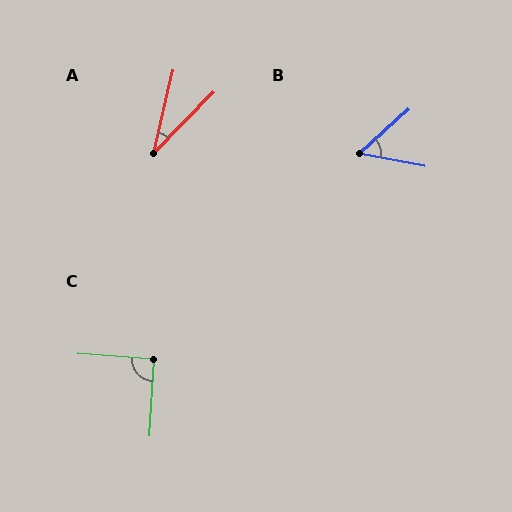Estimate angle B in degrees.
Approximately 53 degrees.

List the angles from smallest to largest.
A (31°), B (53°), C (91°).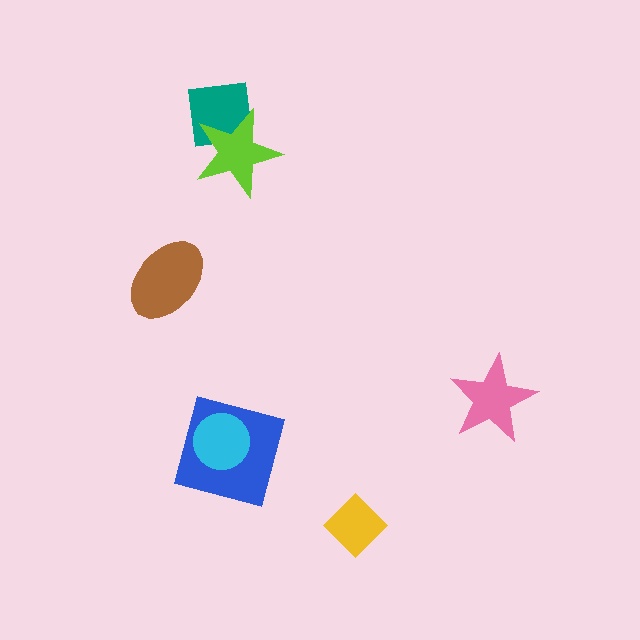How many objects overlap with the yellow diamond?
0 objects overlap with the yellow diamond.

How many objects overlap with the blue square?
1 object overlaps with the blue square.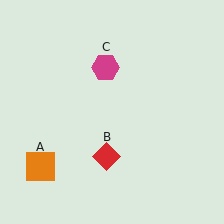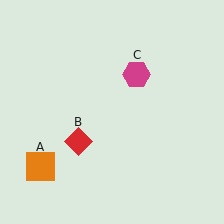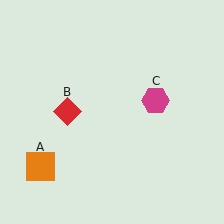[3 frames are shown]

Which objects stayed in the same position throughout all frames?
Orange square (object A) remained stationary.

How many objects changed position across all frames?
2 objects changed position: red diamond (object B), magenta hexagon (object C).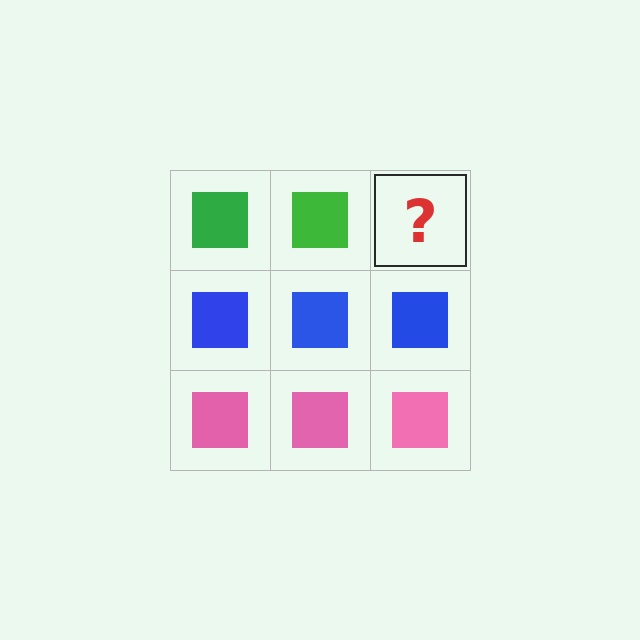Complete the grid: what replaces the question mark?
The question mark should be replaced with a green square.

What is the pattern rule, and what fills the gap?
The rule is that each row has a consistent color. The gap should be filled with a green square.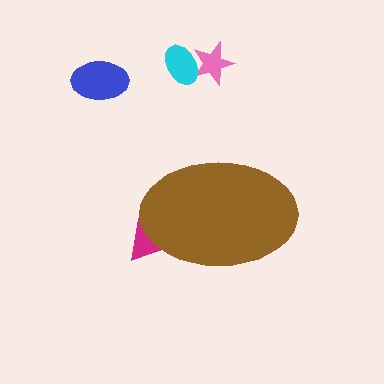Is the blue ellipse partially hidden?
No, the blue ellipse is fully visible.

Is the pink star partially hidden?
No, the pink star is fully visible.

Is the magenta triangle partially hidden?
Yes, the magenta triangle is partially hidden behind the brown ellipse.